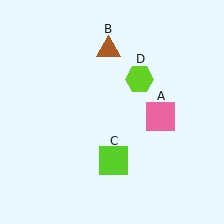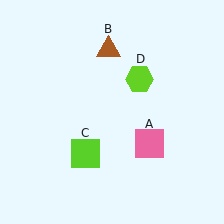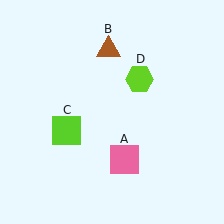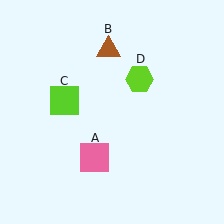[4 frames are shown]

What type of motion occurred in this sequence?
The pink square (object A), lime square (object C) rotated clockwise around the center of the scene.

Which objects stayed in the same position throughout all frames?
Brown triangle (object B) and lime hexagon (object D) remained stationary.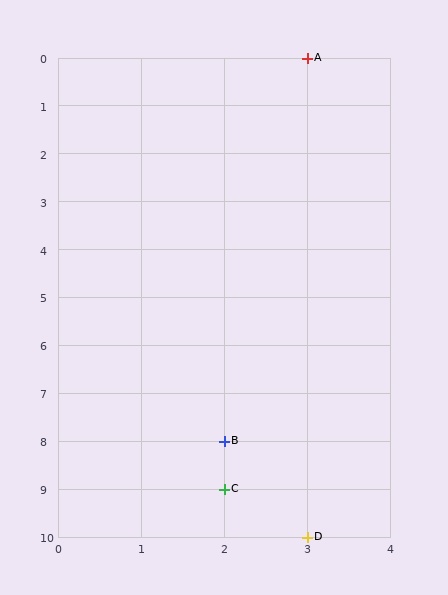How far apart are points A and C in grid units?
Points A and C are 1 column and 9 rows apart (about 9.1 grid units diagonally).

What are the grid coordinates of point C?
Point C is at grid coordinates (2, 9).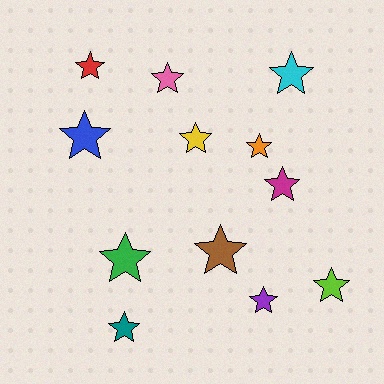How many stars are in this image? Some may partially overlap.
There are 12 stars.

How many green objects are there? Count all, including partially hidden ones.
There is 1 green object.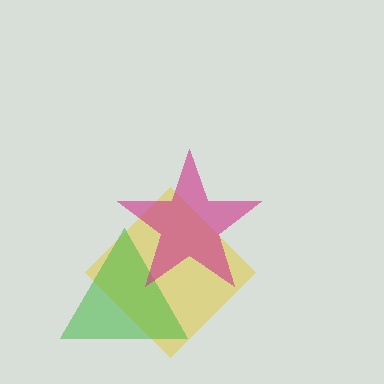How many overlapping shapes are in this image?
There are 3 overlapping shapes in the image.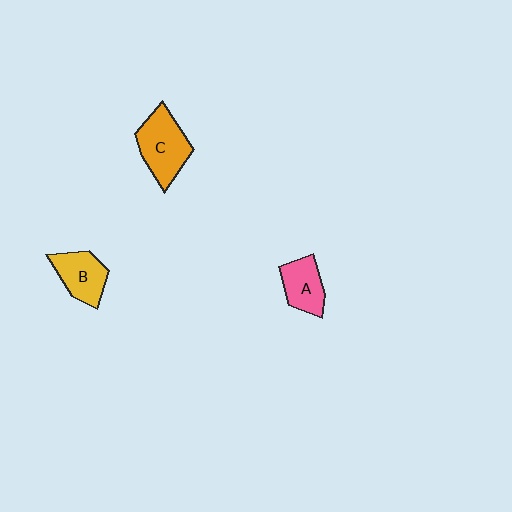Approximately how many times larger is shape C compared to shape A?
Approximately 1.5 times.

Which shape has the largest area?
Shape C (orange).